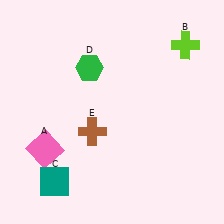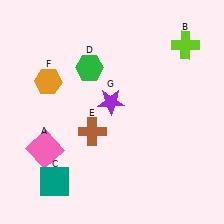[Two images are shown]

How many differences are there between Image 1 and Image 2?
There are 2 differences between the two images.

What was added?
An orange hexagon (F), a purple star (G) were added in Image 2.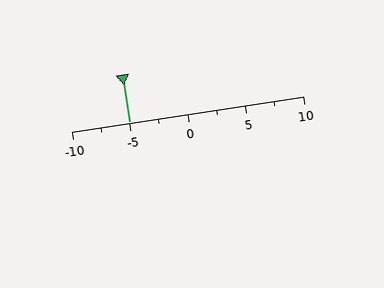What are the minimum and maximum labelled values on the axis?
The axis runs from -10 to 10.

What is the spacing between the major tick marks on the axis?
The major ticks are spaced 5 apart.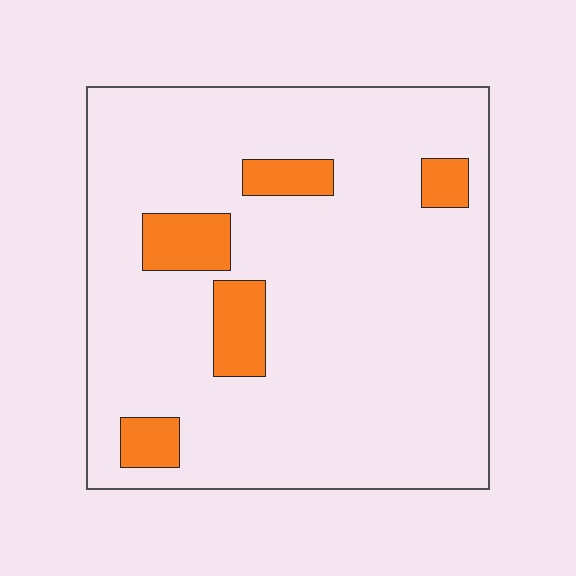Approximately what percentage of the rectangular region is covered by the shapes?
Approximately 10%.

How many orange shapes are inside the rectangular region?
5.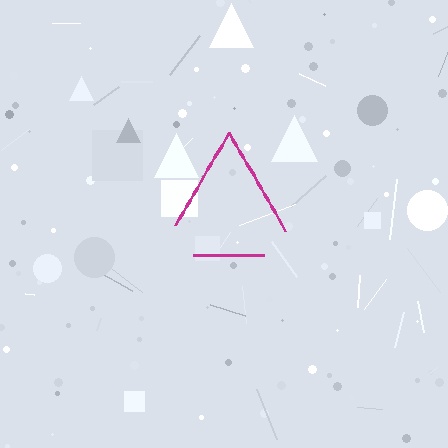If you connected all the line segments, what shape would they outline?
They would outline a triangle.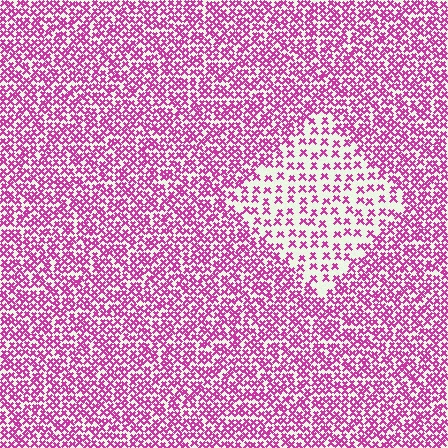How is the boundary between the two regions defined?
The boundary is defined by a change in element density (approximately 2.3x ratio). All elements are the same color, size, and shape.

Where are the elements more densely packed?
The elements are more densely packed outside the diamond boundary.